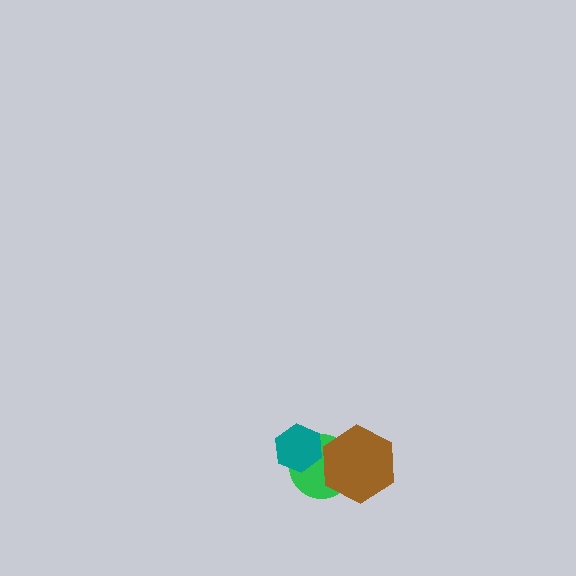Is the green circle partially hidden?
Yes, it is partially covered by another shape.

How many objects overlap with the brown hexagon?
1 object overlaps with the brown hexagon.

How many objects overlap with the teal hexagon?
1 object overlaps with the teal hexagon.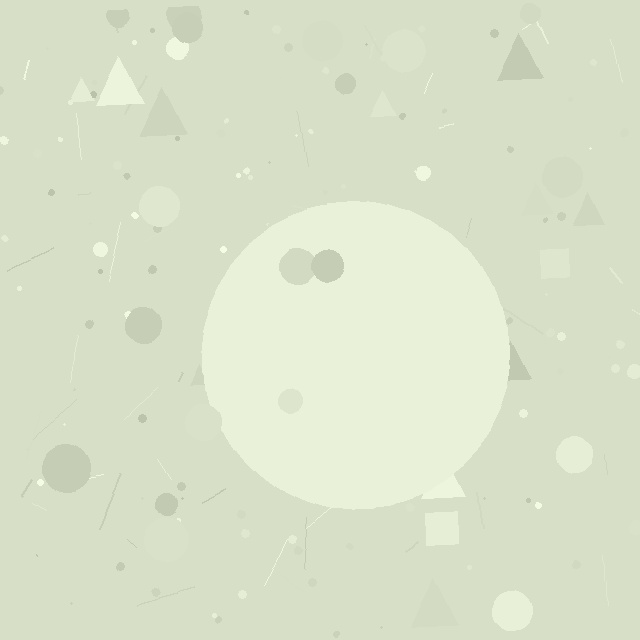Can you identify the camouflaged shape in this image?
The camouflaged shape is a circle.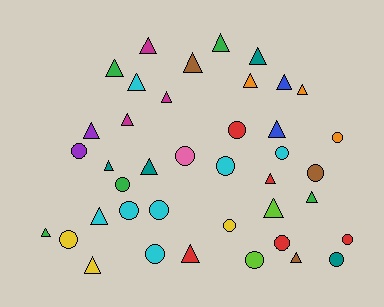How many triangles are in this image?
There are 23 triangles.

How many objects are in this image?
There are 40 objects.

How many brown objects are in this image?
There are 3 brown objects.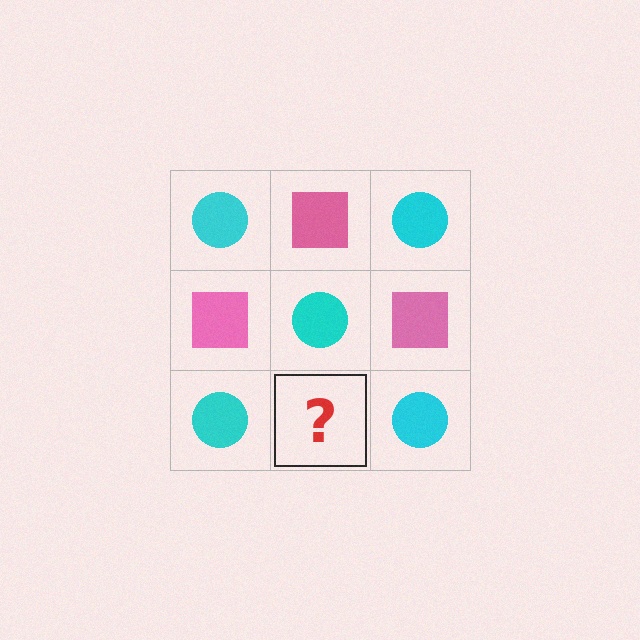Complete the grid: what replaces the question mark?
The question mark should be replaced with a pink square.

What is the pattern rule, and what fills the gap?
The rule is that it alternates cyan circle and pink square in a checkerboard pattern. The gap should be filled with a pink square.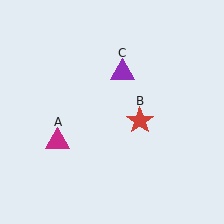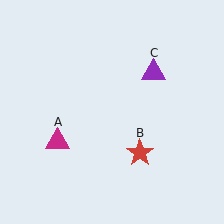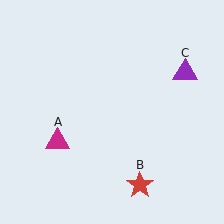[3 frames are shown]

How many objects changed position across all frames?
2 objects changed position: red star (object B), purple triangle (object C).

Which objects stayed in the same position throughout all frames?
Magenta triangle (object A) remained stationary.